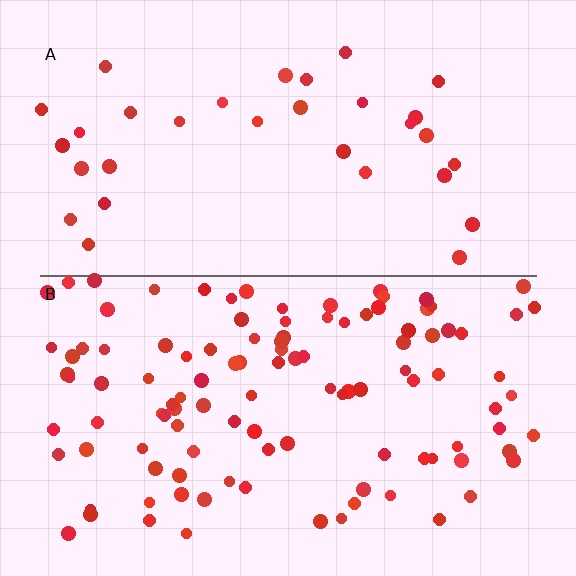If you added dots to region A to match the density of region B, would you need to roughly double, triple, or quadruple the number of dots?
Approximately triple.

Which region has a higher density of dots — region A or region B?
B (the bottom).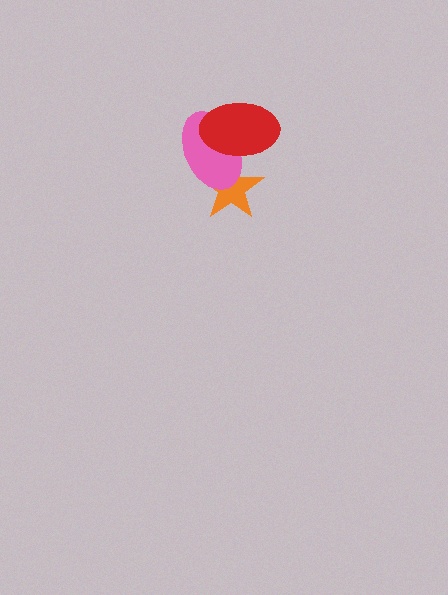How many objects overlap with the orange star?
2 objects overlap with the orange star.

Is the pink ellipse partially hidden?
Yes, it is partially covered by another shape.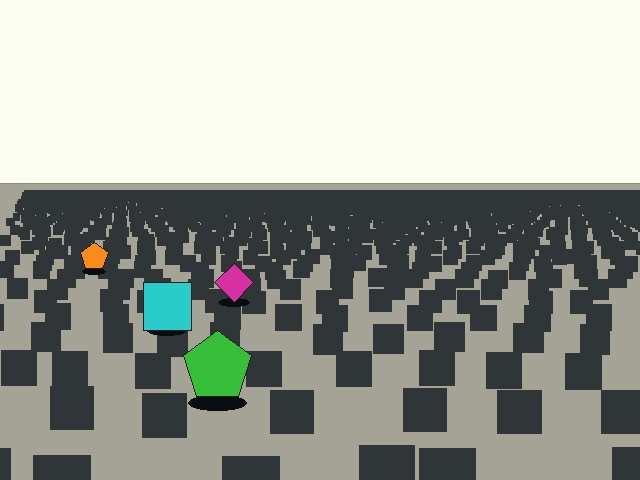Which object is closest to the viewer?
The green pentagon is closest. The texture marks near it are larger and more spread out.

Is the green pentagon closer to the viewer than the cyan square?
Yes. The green pentagon is closer — you can tell from the texture gradient: the ground texture is coarser near it.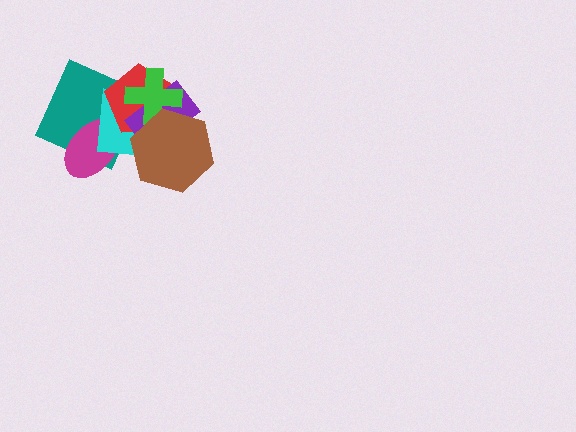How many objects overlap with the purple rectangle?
4 objects overlap with the purple rectangle.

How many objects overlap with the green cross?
4 objects overlap with the green cross.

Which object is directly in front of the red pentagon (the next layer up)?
The purple rectangle is directly in front of the red pentagon.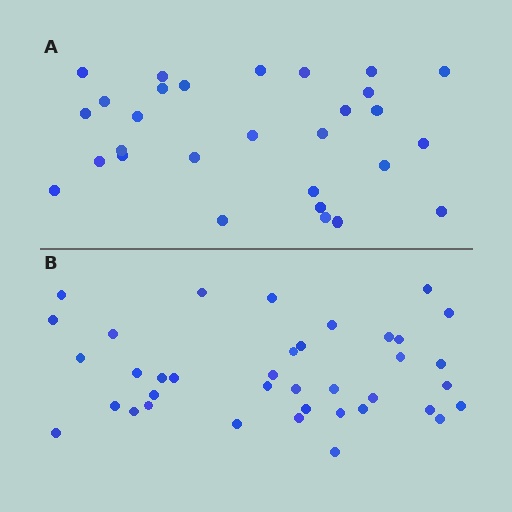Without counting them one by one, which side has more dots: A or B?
Region B (the bottom region) has more dots.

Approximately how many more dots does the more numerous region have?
Region B has roughly 8 or so more dots than region A.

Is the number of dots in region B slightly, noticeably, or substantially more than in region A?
Region B has noticeably more, but not dramatically so. The ratio is roughly 1.3 to 1.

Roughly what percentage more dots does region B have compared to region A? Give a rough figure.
About 30% more.